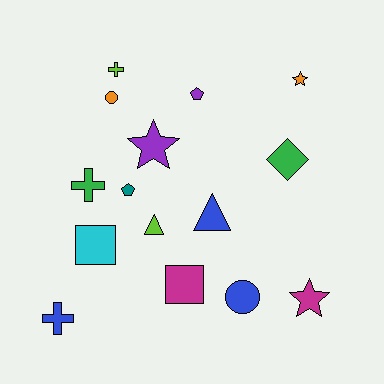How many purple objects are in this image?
There are 2 purple objects.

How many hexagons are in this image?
There are no hexagons.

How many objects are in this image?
There are 15 objects.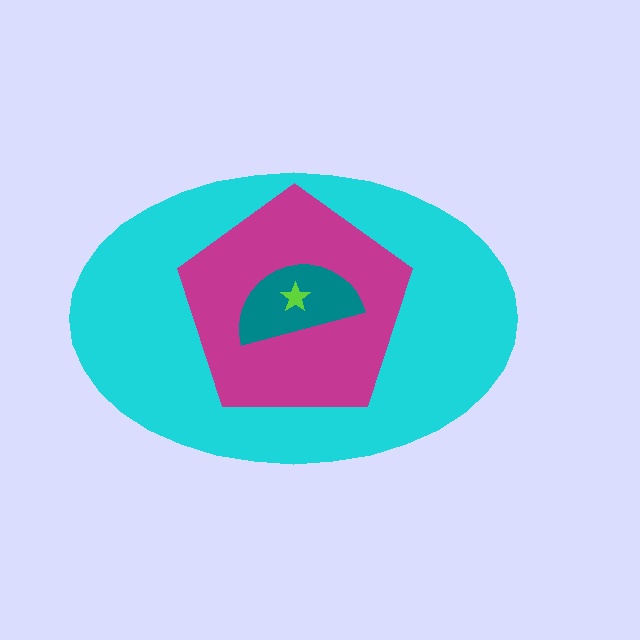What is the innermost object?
The lime star.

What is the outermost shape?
The cyan ellipse.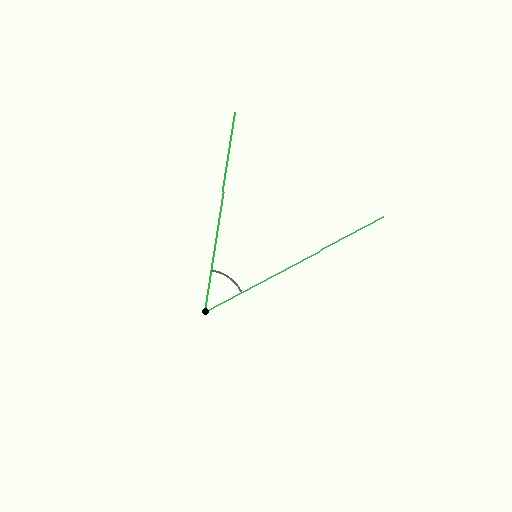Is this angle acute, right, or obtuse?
It is acute.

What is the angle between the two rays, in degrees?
Approximately 53 degrees.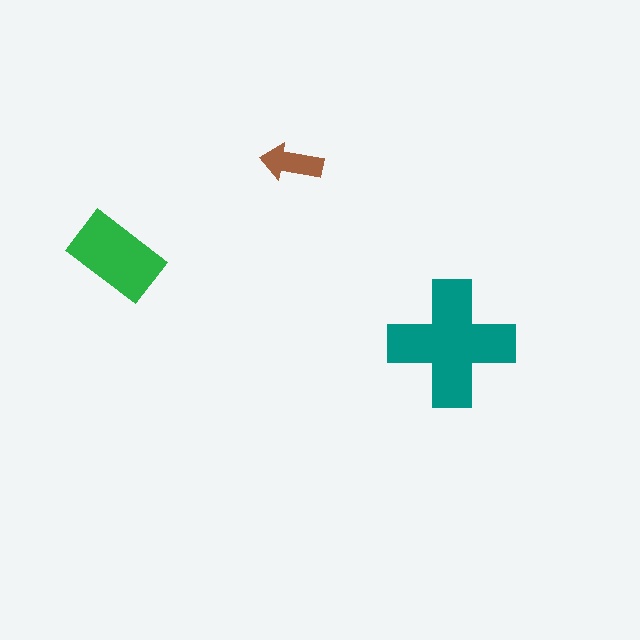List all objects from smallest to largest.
The brown arrow, the green rectangle, the teal cross.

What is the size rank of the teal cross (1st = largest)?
1st.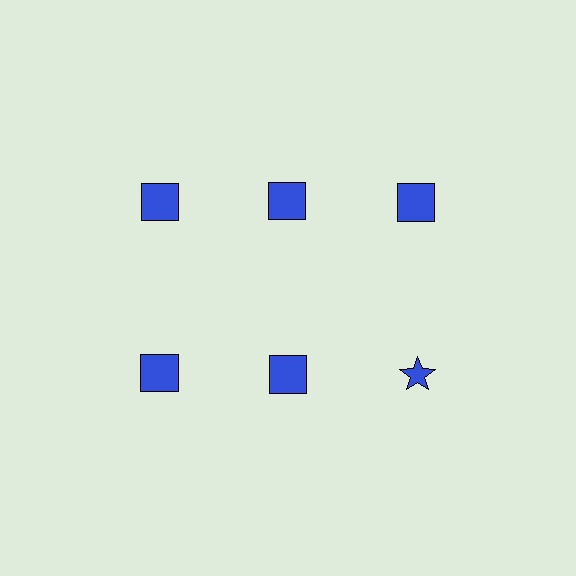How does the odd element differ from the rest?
It has a different shape: star instead of square.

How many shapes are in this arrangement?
There are 6 shapes arranged in a grid pattern.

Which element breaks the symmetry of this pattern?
The blue star in the second row, center column breaks the symmetry. All other shapes are blue squares.